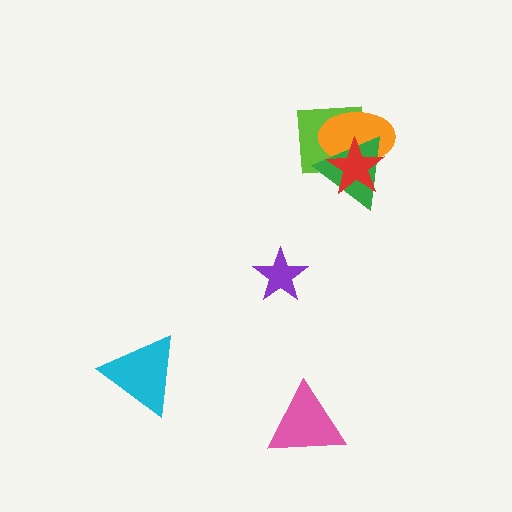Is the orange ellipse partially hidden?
Yes, it is partially covered by another shape.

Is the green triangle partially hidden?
Yes, it is partially covered by another shape.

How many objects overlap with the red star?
3 objects overlap with the red star.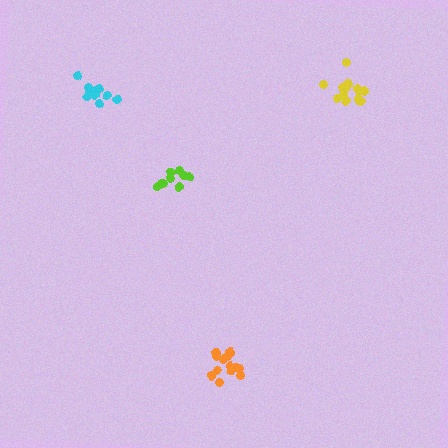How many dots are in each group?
Group 1: 9 dots, Group 2: 14 dots, Group 3: 10 dots, Group 4: 15 dots (48 total).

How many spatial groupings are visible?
There are 4 spatial groupings.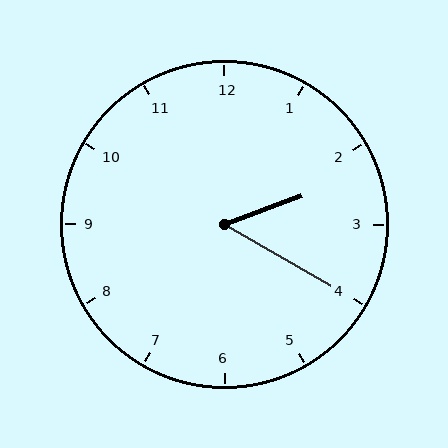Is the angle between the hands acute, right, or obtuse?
It is acute.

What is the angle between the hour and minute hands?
Approximately 50 degrees.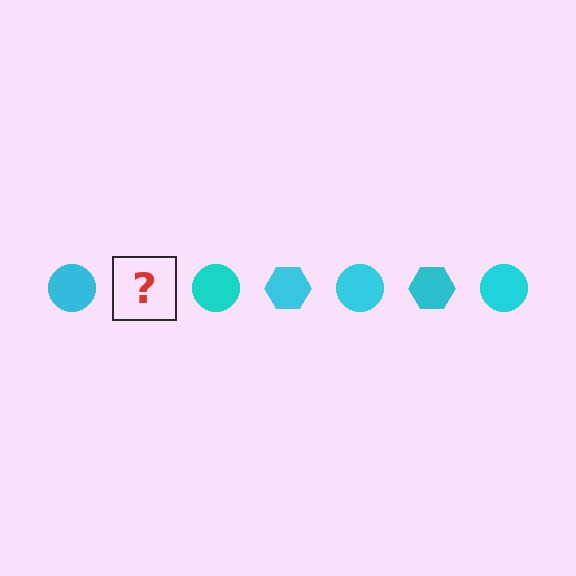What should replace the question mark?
The question mark should be replaced with a cyan hexagon.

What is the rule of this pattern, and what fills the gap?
The rule is that the pattern cycles through circle, hexagon shapes in cyan. The gap should be filled with a cyan hexagon.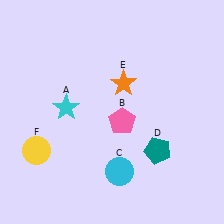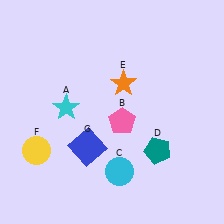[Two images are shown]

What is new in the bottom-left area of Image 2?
A blue square (G) was added in the bottom-left area of Image 2.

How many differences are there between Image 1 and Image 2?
There is 1 difference between the two images.